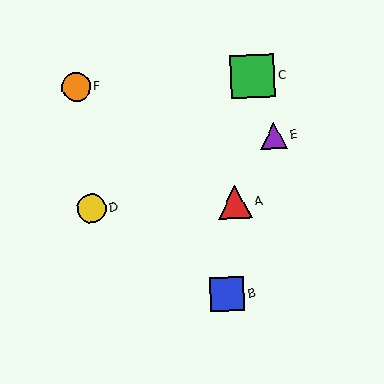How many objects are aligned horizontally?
2 objects (A, D) are aligned horizontally.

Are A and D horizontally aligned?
Yes, both are at y≈202.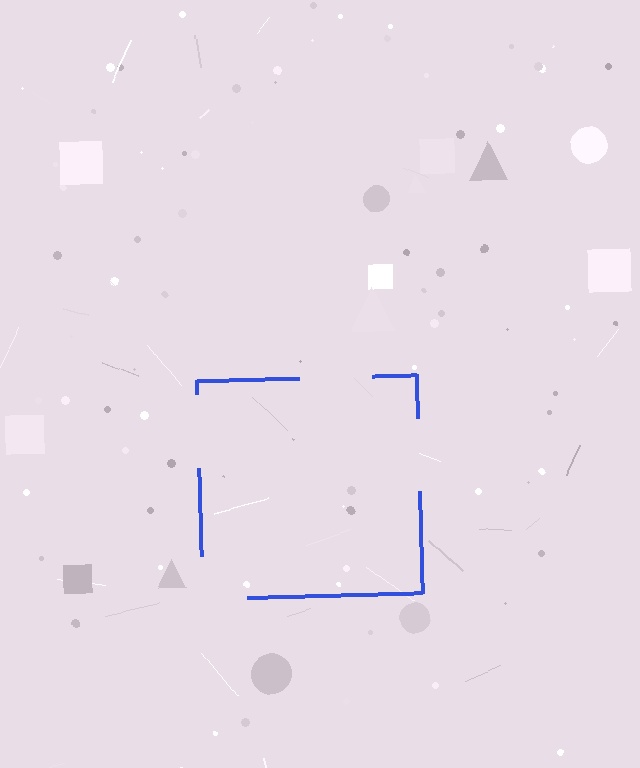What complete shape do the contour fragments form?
The contour fragments form a square.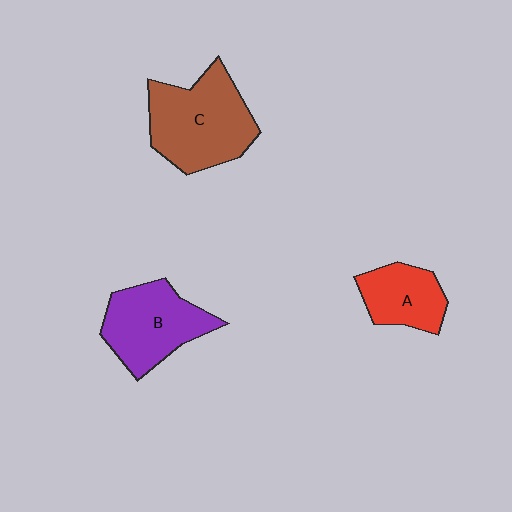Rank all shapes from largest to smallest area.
From largest to smallest: C (brown), B (purple), A (red).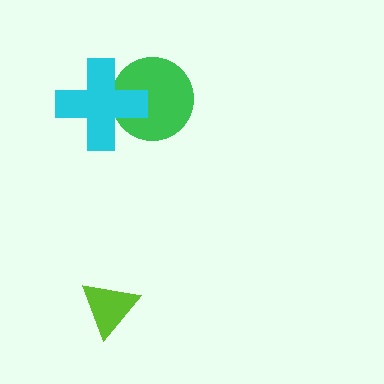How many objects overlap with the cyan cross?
1 object overlaps with the cyan cross.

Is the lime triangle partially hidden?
No, no other shape covers it.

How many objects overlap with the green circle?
1 object overlaps with the green circle.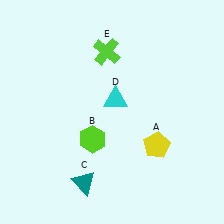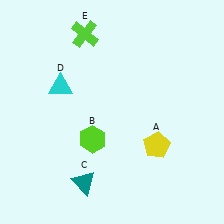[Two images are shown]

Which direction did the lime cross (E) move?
The lime cross (E) moved left.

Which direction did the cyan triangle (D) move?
The cyan triangle (D) moved left.